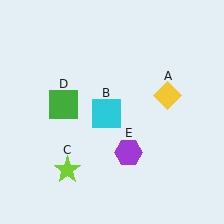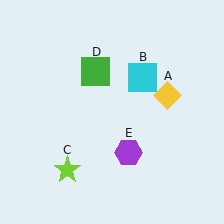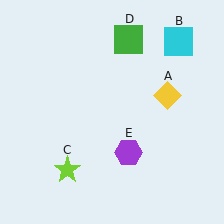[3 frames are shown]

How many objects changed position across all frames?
2 objects changed position: cyan square (object B), green square (object D).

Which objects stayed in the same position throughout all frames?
Yellow diamond (object A) and lime star (object C) and purple hexagon (object E) remained stationary.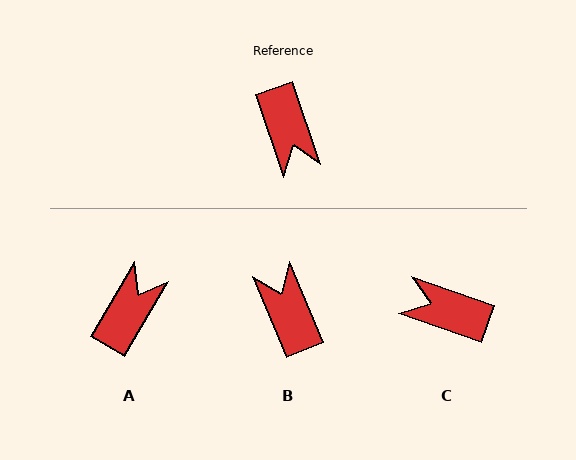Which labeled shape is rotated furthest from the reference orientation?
B, about 176 degrees away.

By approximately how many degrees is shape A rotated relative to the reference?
Approximately 130 degrees counter-clockwise.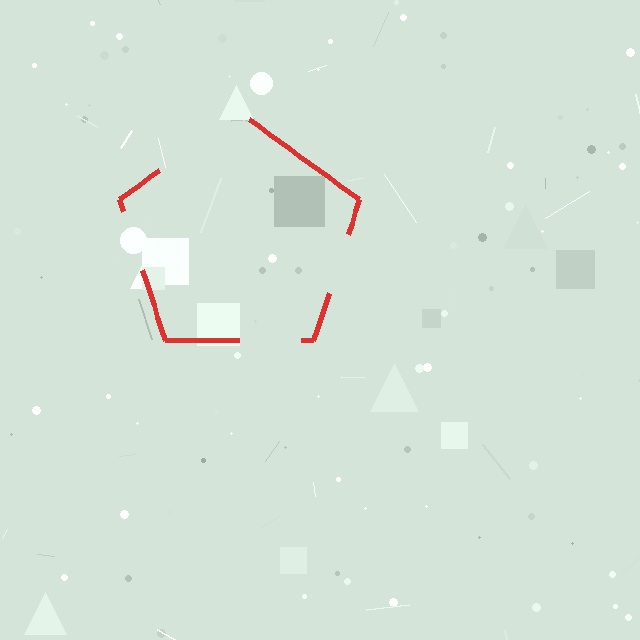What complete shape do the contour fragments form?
The contour fragments form a pentagon.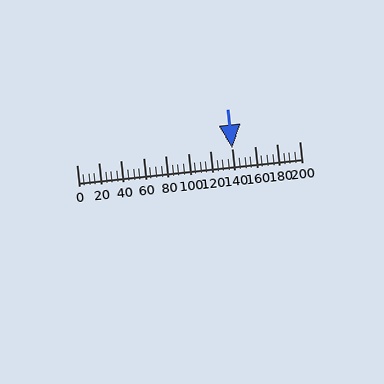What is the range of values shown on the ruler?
The ruler shows values from 0 to 200.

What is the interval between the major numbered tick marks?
The major tick marks are spaced 20 units apart.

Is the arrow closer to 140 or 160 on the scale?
The arrow is closer to 140.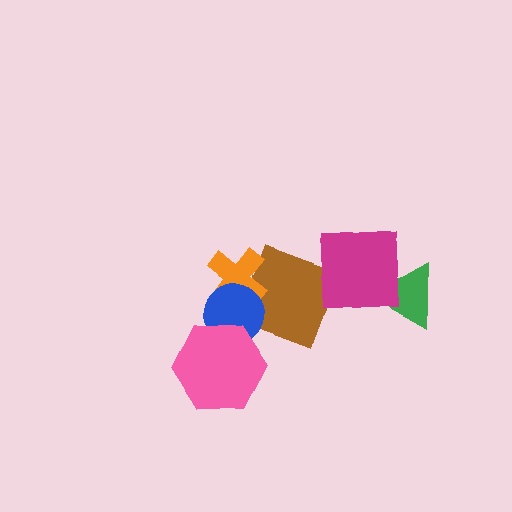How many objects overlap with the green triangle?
1 object overlaps with the green triangle.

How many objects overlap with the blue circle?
3 objects overlap with the blue circle.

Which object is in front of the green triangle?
The magenta square is in front of the green triangle.